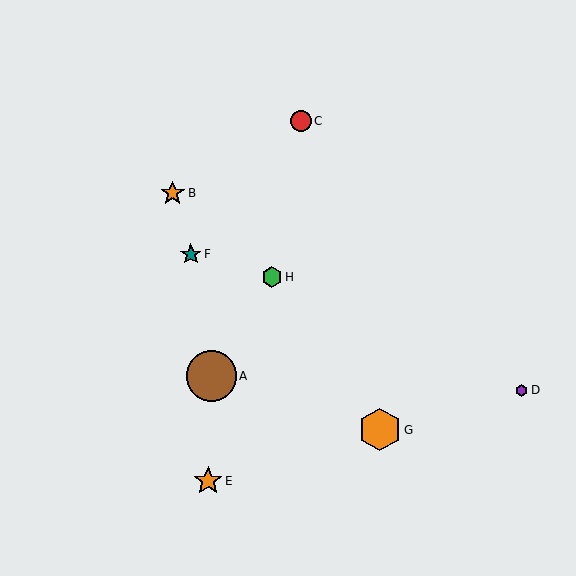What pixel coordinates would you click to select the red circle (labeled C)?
Click at (301, 121) to select the red circle C.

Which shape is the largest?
The brown circle (labeled A) is the largest.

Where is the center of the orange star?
The center of the orange star is at (173, 193).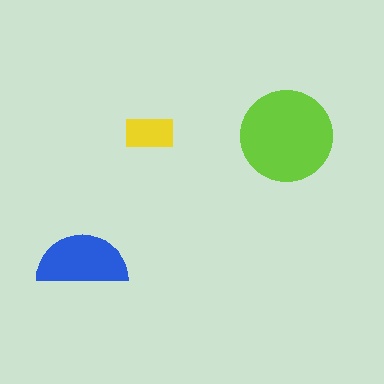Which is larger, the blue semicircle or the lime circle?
The lime circle.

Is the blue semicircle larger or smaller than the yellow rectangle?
Larger.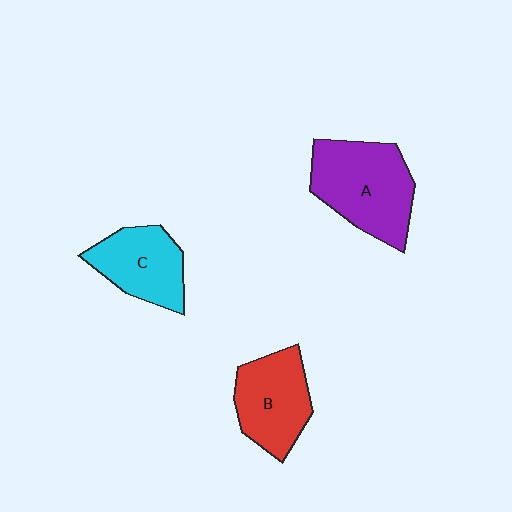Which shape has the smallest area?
Shape C (cyan).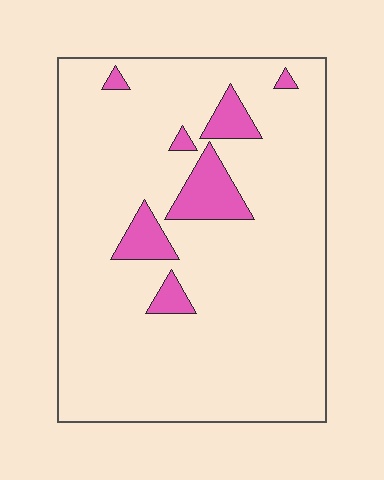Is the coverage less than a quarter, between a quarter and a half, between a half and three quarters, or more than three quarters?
Less than a quarter.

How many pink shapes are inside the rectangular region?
7.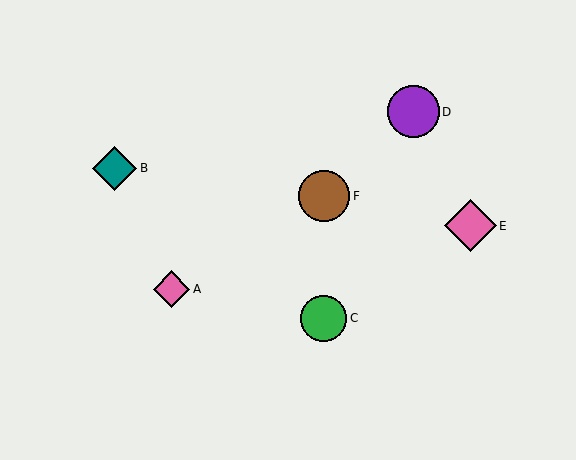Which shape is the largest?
The purple circle (labeled D) is the largest.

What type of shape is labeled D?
Shape D is a purple circle.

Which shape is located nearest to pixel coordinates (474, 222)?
The pink diamond (labeled E) at (471, 226) is nearest to that location.